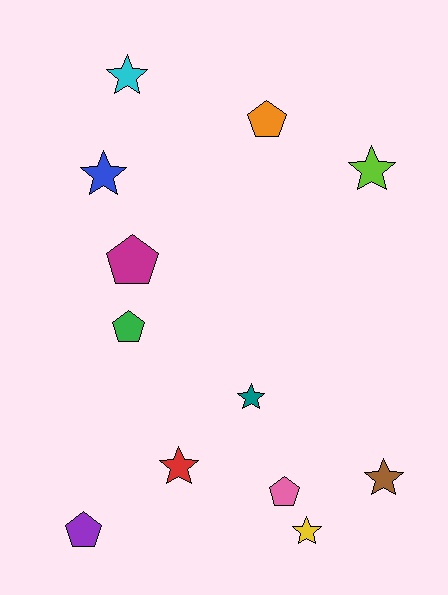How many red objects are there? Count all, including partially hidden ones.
There is 1 red object.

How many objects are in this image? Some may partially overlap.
There are 12 objects.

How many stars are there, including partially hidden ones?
There are 7 stars.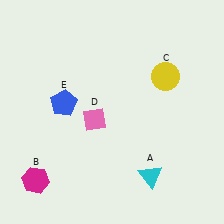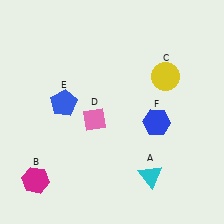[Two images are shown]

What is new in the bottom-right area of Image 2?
A blue hexagon (F) was added in the bottom-right area of Image 2.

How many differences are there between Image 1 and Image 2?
There is 1 difference between the two images.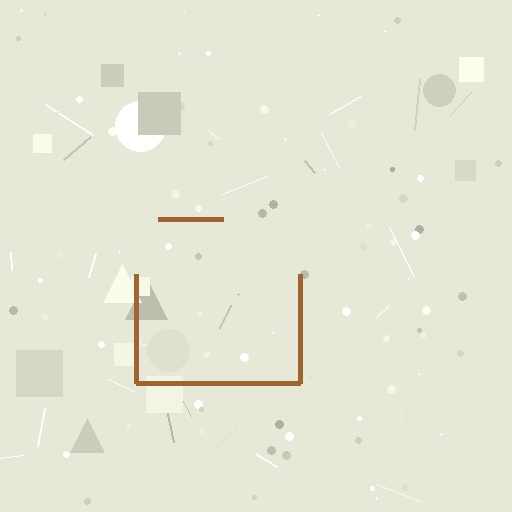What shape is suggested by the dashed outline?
The dashed outline suggests a square.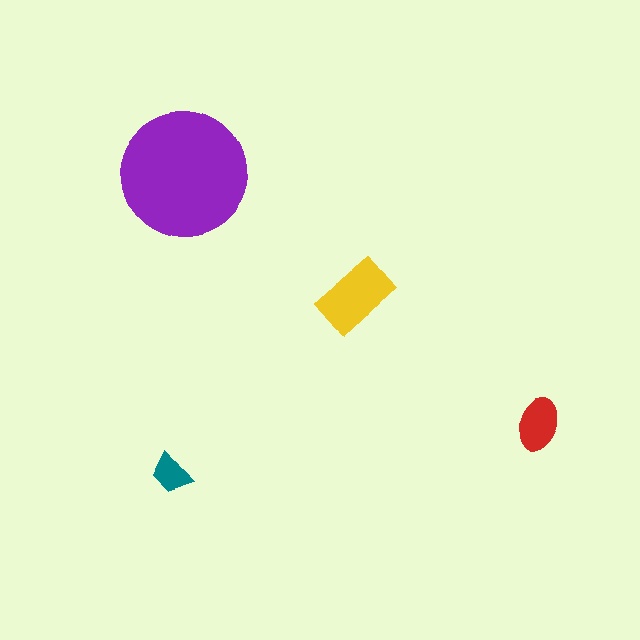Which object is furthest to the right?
The red ellipse is rightmost.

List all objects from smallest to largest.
The teal trapezoid, the red ellipse, the yellow rectangle, the purple circle.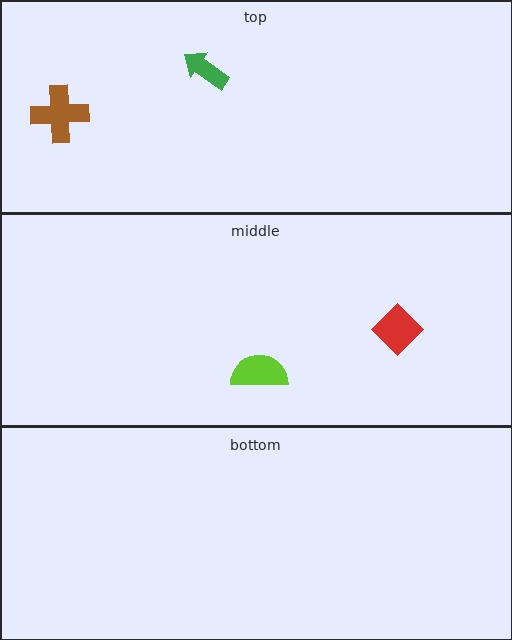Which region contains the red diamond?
The middle region.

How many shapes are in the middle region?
2.